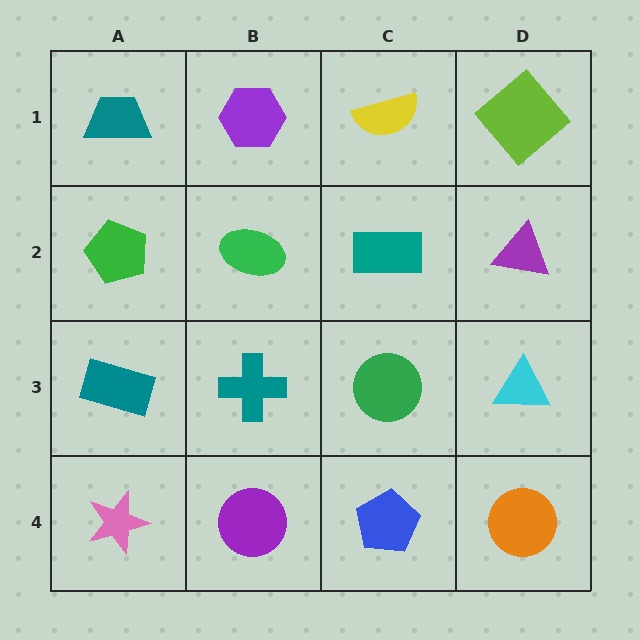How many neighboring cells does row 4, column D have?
2.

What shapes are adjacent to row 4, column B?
A teal cross (row 3, column B), a pink star (row 4, column A), a blue pentagon (row 4, column C).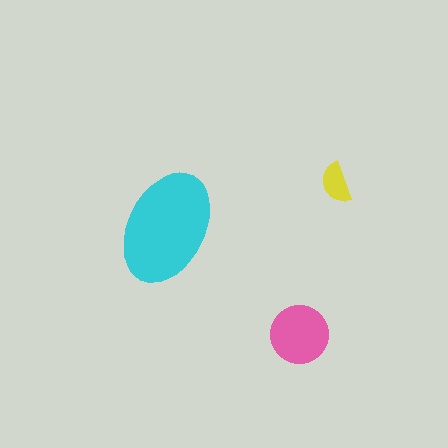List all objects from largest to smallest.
The cyan ellipse, the pink circle, the yellow semicircle.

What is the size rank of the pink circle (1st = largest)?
2nd.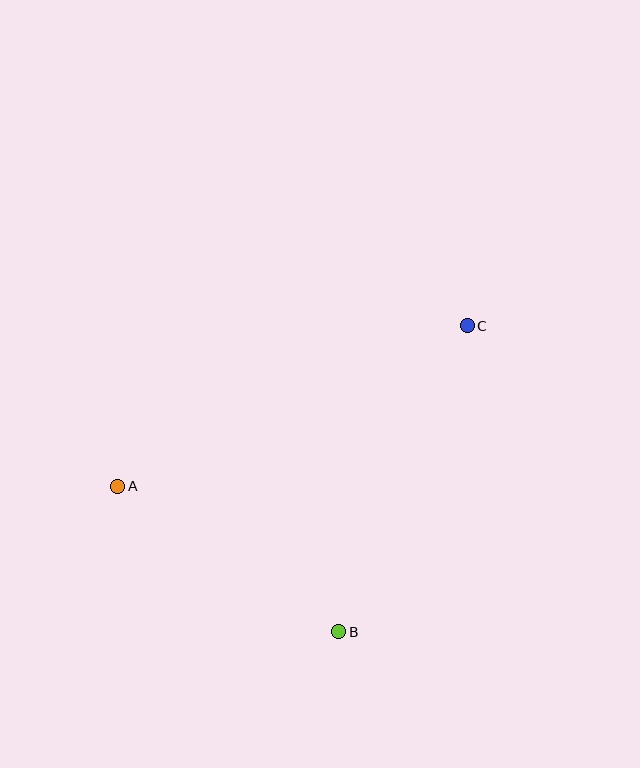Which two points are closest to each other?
Points A and B are closest to each other.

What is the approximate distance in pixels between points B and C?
The distance between B and C is approximately 332 pixels.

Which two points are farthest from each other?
Points A and C are farthest from each other.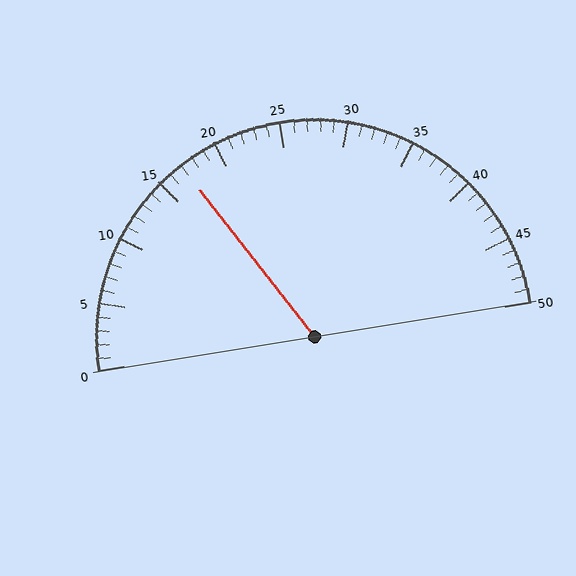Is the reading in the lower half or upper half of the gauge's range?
The reading is in the lower half of the range (0 to 50).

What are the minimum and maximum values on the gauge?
The gauge ranges from 0 to 50.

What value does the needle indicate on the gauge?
The needle indicates approximately 17.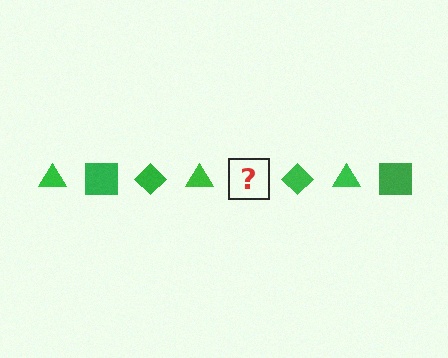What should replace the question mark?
The question mark should be replaced with a green square.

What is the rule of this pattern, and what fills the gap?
The rule is that the pattern cycles through triangle, square, diamond shapes in green. The gap should be filled with a green square.